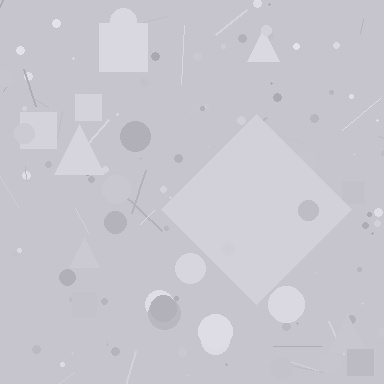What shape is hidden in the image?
A diamond is hidden in the image.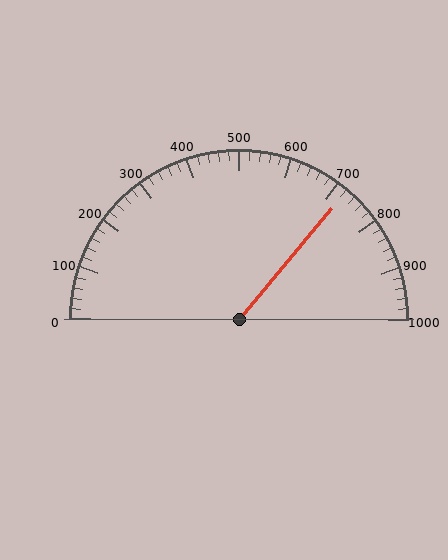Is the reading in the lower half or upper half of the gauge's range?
The reading is in the upper half of the range (0 to 1000).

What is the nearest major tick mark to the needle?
The nearest major tick mark is 700.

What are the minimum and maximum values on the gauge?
The gauge ranges from 0 to 1000.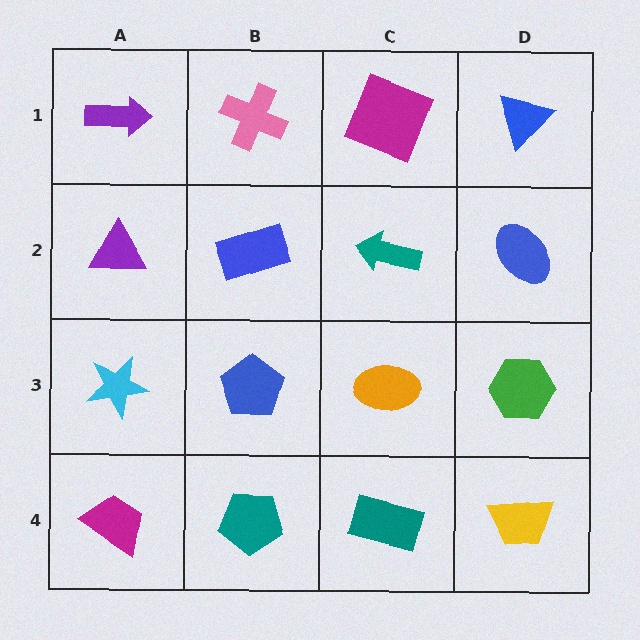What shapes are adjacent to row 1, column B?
A blue rectangle (row 2, column B), a purple arrow (row 1, column A), a magenta square (row 1, column C).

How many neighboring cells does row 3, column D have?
3.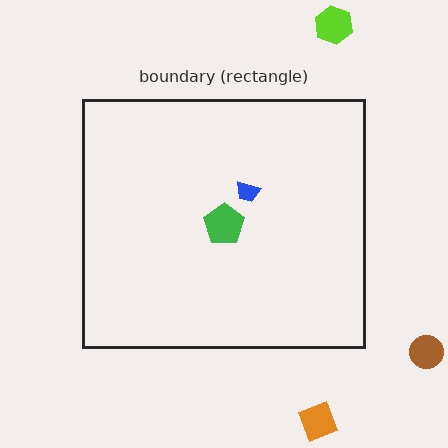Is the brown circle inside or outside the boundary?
Outside.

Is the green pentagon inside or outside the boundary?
Inside.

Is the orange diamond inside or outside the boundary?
Outside.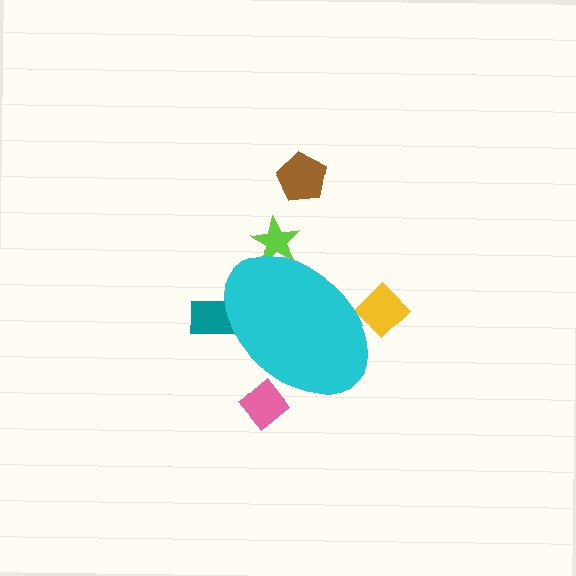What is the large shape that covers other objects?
A cyan ellipse.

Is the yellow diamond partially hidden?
Yes, the yellow diamond is partially hidden behind the cyan ellipse.